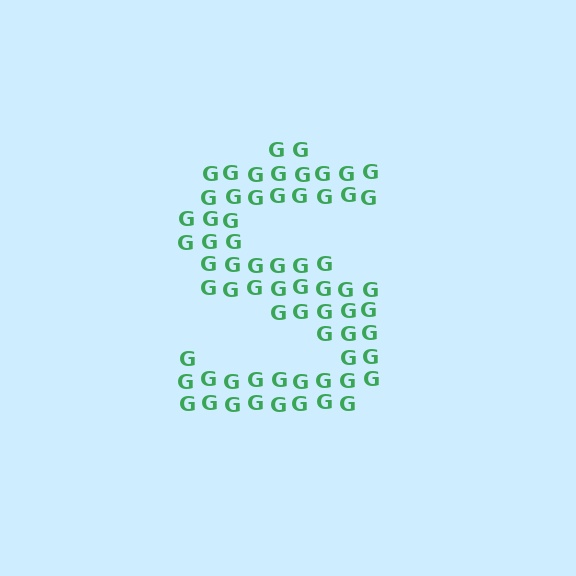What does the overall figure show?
The overall figure shows the letter S.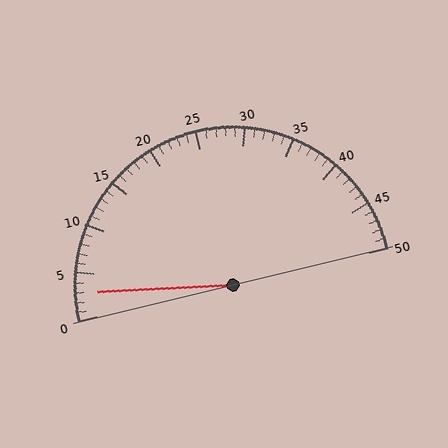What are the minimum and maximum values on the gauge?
The gauge ranges from 0 to 50.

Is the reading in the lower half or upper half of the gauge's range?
The reading is in the lower half of the range (0 to 50).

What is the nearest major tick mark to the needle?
The nearest major tick mark is 5.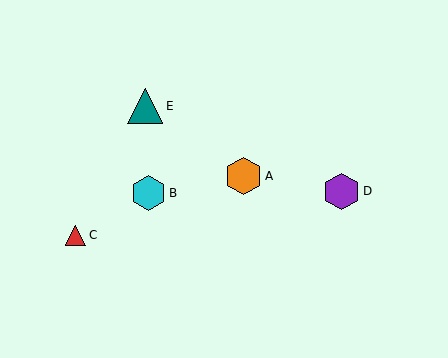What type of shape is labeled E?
Shape E is a teal triangle.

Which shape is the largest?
The orange hexagon (labeled A) is the largest.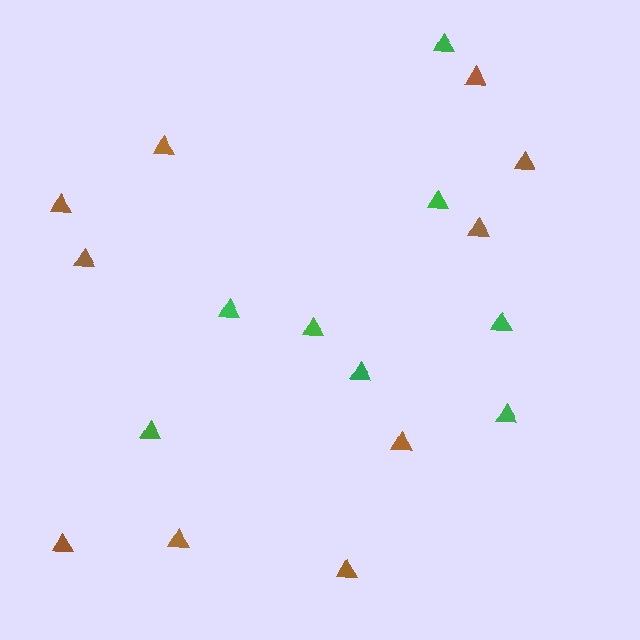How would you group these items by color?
There are 2 groups: one group of brown triangles (10) and one group of green triangles (8).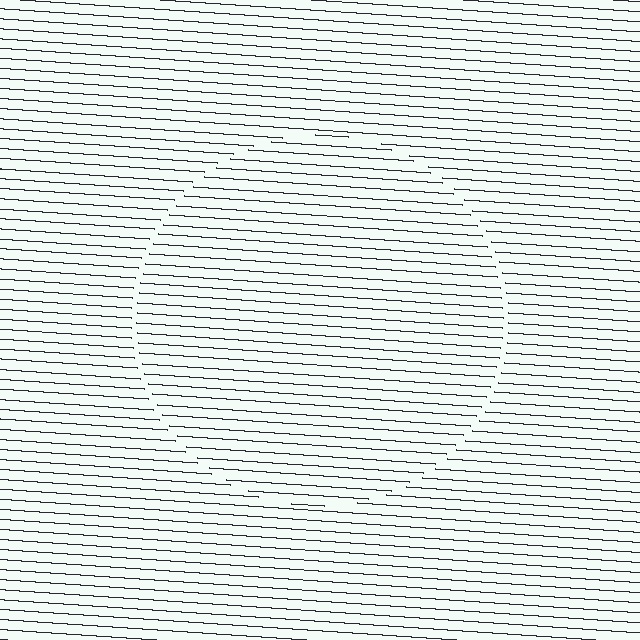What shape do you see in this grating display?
An illusory circle. The interior of the shape contains the same grating, shifted by half a period — the contour is defined by the phase discontinuity where line-ends from the inner and outer gratings abut.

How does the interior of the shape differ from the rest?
The interior of the shape contains the same grating, shifted by half a period — the contour is defined by the phase discontinuity where line-ends from the inner and outer gratings abut.